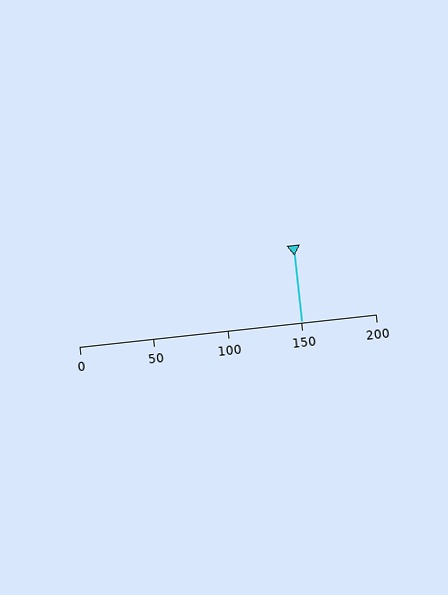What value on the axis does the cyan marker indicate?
The marker indicates approximately 150.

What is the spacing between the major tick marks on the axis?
The major ticks are spaced 50 apart.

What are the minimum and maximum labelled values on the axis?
The axis runs from 0 to 200.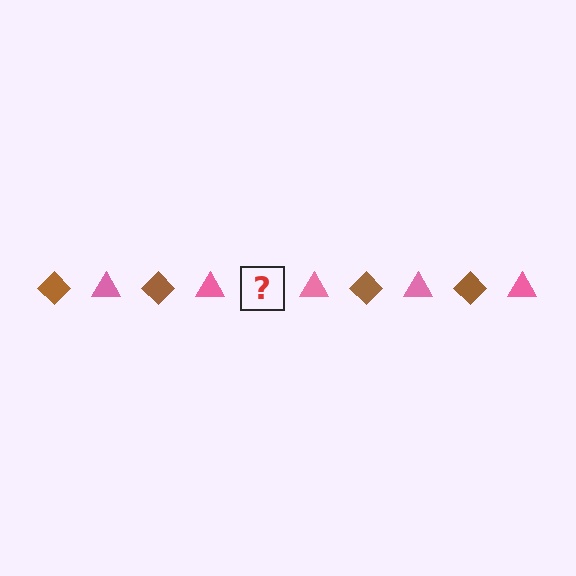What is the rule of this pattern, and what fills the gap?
The rule is that the pattern alternates between brown diamond and pink triangle. The gap should be filled with a brown diamond.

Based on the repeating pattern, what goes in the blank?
The blank should be a brown diamond.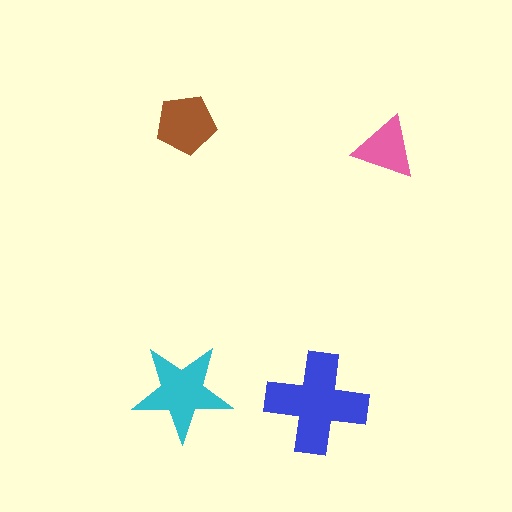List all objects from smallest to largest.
The pink triangle, the brown pentagon, the cyan star, the blue cross.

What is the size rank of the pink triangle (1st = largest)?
4th.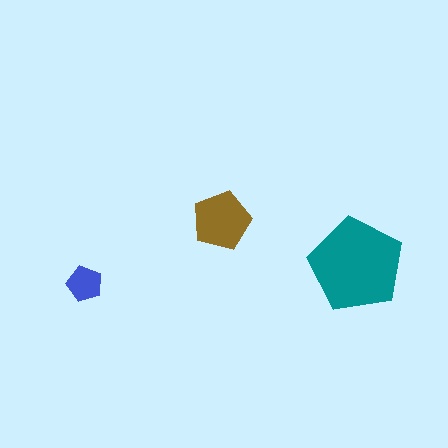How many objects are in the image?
There are 3 objects in the image.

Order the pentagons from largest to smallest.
the teal one, the brown one, the blue one.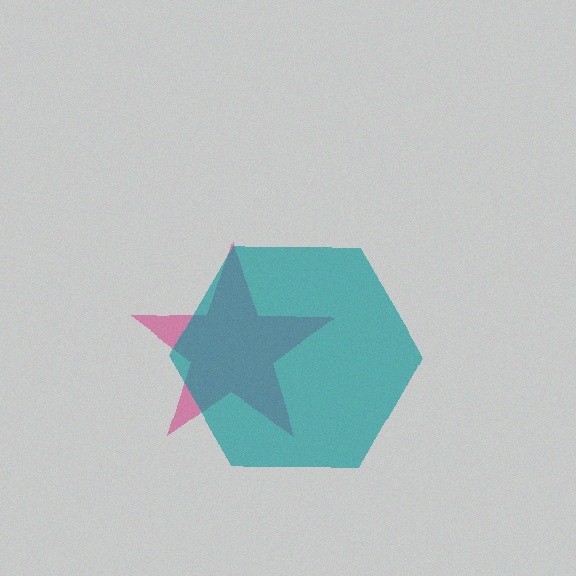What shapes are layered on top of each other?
The layered shapes are: a magenta star, a teal hexagon.